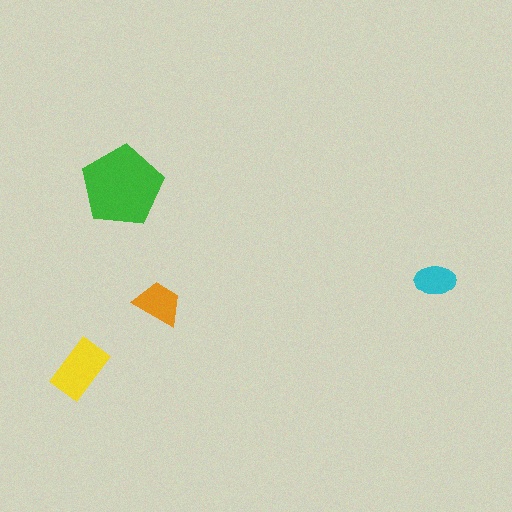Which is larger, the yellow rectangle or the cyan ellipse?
The yellow rectangle.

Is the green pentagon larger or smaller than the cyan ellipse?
Larger.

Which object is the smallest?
The cyan ellipse.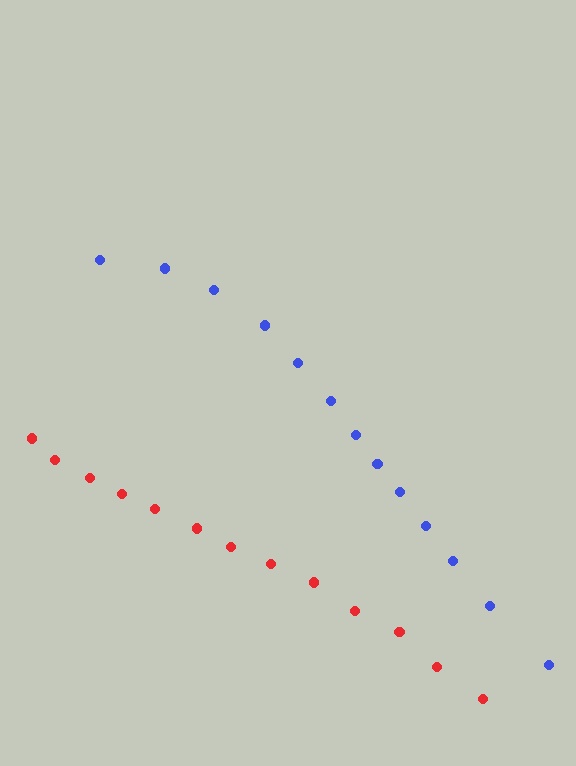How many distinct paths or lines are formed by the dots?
There are 2 distinct paths.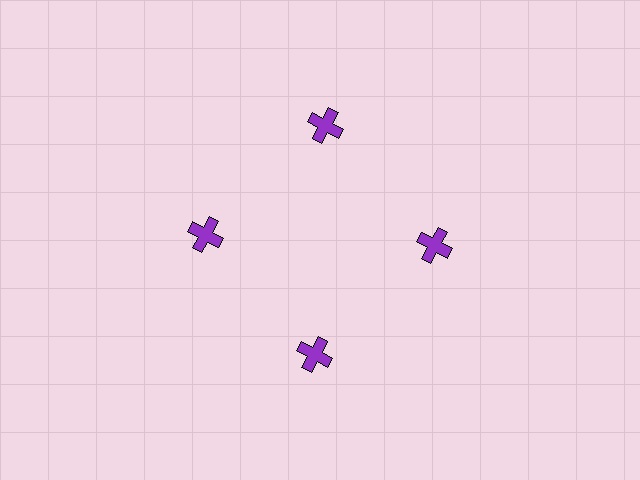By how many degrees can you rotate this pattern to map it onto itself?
The pattern maps onto itself every 90 degrees of rotation.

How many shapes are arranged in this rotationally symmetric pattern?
There are 4 shapes, arranged in 4 groups of 1.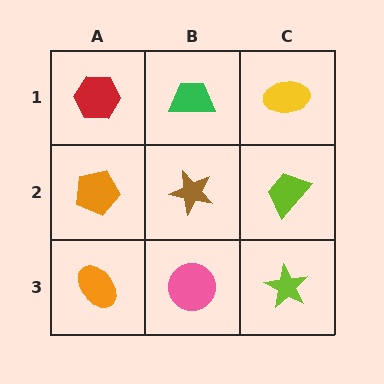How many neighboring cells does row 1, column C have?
2.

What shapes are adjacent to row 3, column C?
A lime trapezoid (row 2, column C), a pink circle (row 3, column B).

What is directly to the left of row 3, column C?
A pink circle.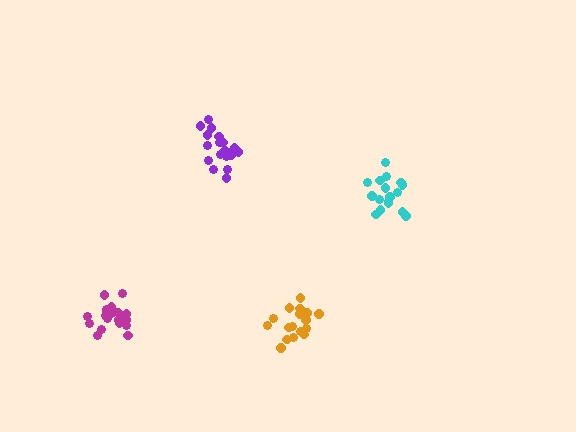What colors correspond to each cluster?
The clusters are colored: orange, cyan, magenta, purple.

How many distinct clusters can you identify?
There are 4 distinct clusters.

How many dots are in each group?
Group 1: 17 dots, Group 2: 17 dots, Group 3: 21 dots, Group 4: 19 dots (74 total).